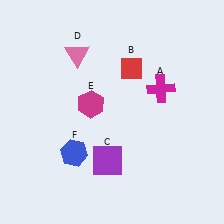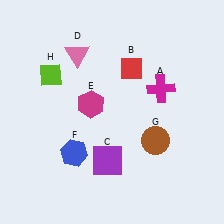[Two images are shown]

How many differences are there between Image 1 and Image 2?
There are 2 differences between the two images.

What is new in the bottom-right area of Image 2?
A brown circle (G) was added in the bottom-right area of Image 2.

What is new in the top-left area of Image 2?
A lime diamond (H) was added in the top-left area of Image 2.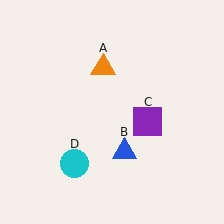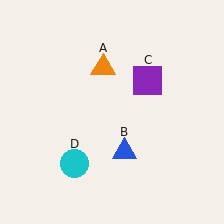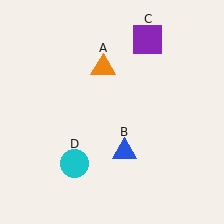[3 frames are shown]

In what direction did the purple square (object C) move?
The purple square (object C) moved up.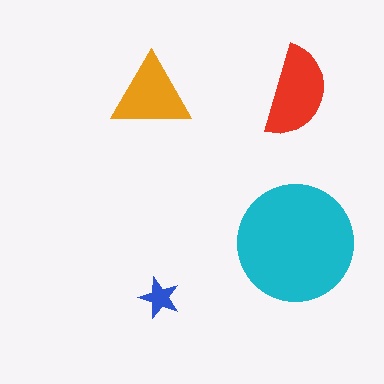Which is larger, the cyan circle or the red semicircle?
The cyan circle.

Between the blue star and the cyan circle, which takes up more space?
The cyan circle.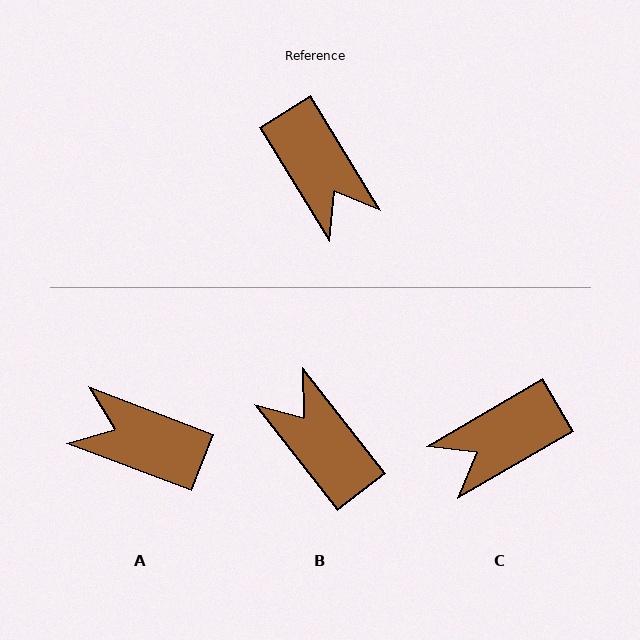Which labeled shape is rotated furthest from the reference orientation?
B, about 174 degrees away.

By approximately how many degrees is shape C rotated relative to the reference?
Approximately 92 degrees clockwise.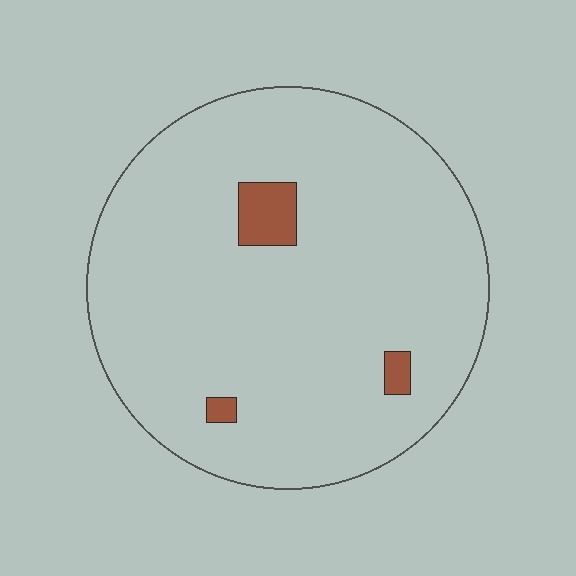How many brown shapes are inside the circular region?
3.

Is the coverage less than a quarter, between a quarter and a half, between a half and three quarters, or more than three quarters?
Less than a quarter.